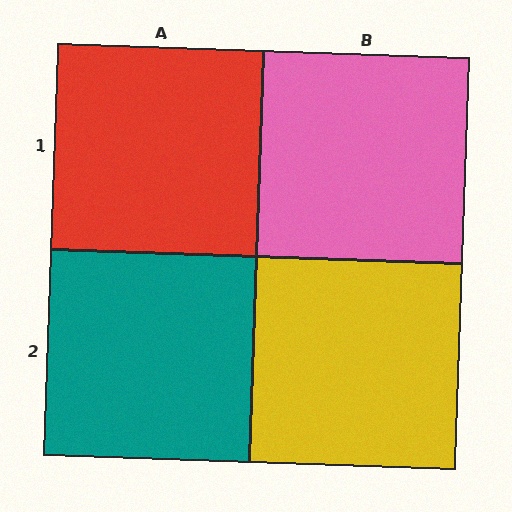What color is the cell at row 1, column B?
Pink.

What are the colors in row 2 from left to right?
Teal, yellow.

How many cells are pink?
1 cell is pink.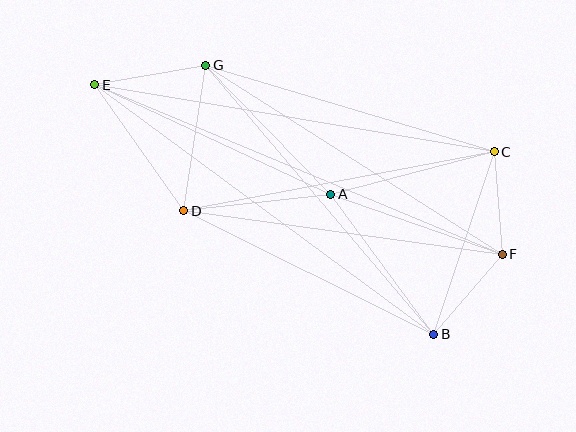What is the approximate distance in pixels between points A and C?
The distance between A and C is approximately 169 pixels.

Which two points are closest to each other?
Points C and F are closest to each other.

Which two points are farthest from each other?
Points E and F are farthest from each other.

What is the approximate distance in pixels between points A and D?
The distance between A and D is approximately 148 pixels.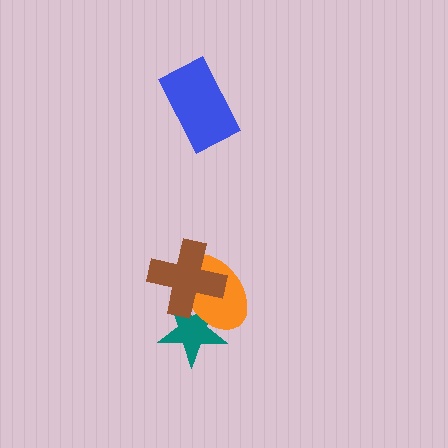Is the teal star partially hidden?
Yes, it is partially covered by another shape.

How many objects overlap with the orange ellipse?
2 objects overlap with the orange ellipse.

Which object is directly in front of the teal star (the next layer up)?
The orange ellipse is directly in front of the teal star.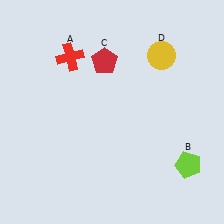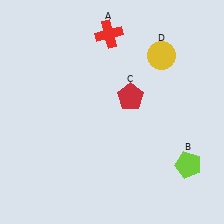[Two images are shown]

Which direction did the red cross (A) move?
The red cross (A) moved right.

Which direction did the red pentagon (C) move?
The red pentagon (C) moved down.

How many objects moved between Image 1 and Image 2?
2 objects moved between the two images.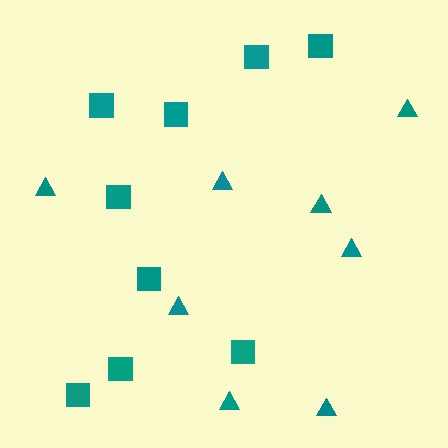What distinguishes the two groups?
There are 2 groups: one group of squares (9) and one group of triangles (8).